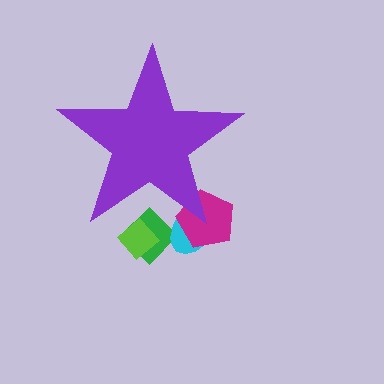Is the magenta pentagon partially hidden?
Yes, the magenta pentagon is partially hidden behind the purple star.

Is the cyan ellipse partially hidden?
Yes, the cyan ellipse is partially hidden behind the purple star.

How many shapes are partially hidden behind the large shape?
4 shapes are partially hidden.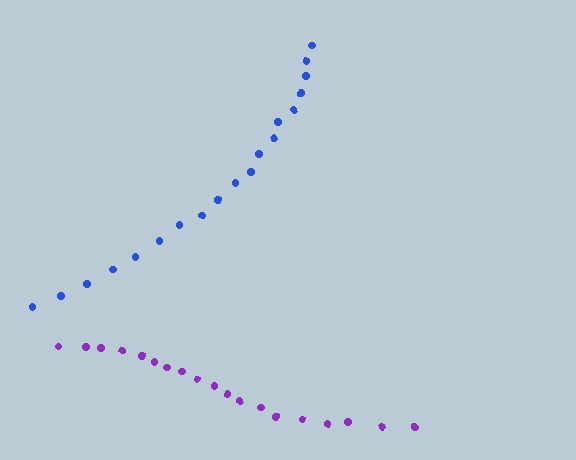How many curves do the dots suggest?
There are 2 distinct paths.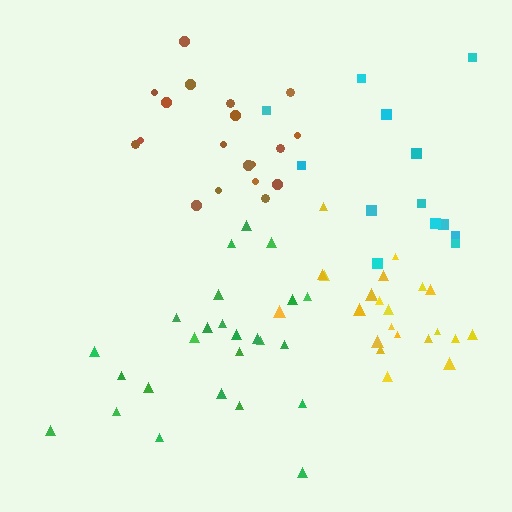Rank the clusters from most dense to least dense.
brown, yellow, green, cyan.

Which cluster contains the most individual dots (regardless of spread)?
Green (25).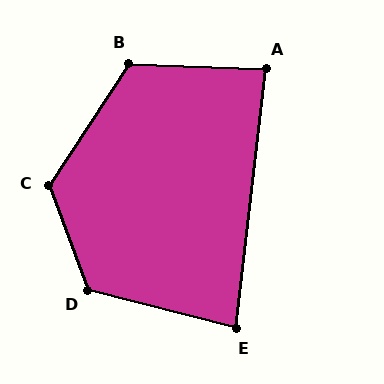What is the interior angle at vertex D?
Approximately 125 degrees (obtuse).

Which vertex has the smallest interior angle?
E, at approximately 82 degrees.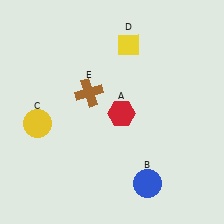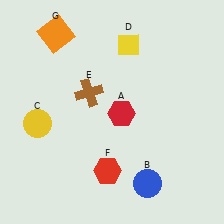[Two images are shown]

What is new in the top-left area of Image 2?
An orange square (G) was added in the top-left area of Image 2.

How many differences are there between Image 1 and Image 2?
There are 2 differences between the two images.